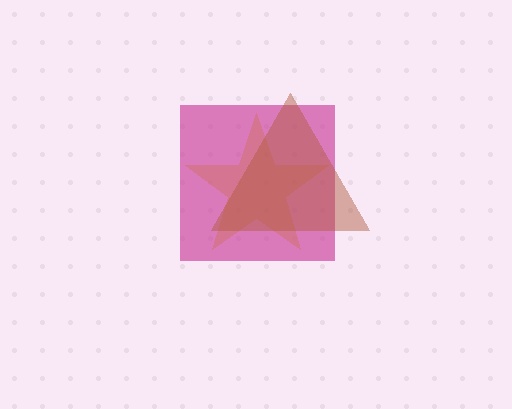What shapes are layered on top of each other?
The layered shapes are: a yellow star, a magenta square, a brown triangle.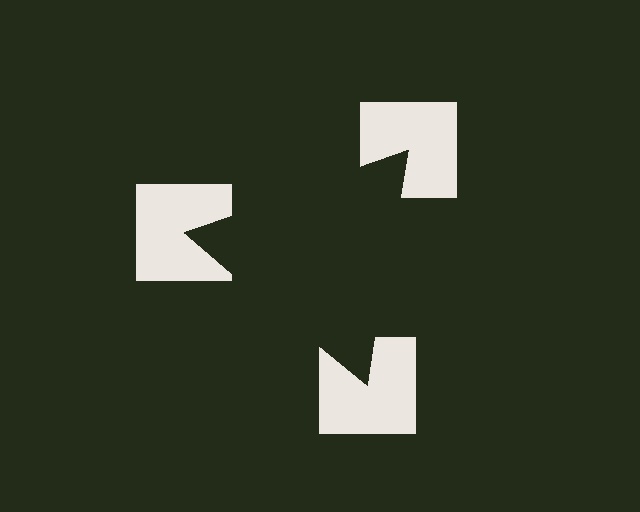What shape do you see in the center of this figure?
An illusory triangle — its edges are inferred from the aligned wedge cuts in the notched squares, not physically drawn.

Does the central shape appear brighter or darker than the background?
It typically appears slightly darker than the background, even though no actual brightness change is drawn.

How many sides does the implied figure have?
3 sides.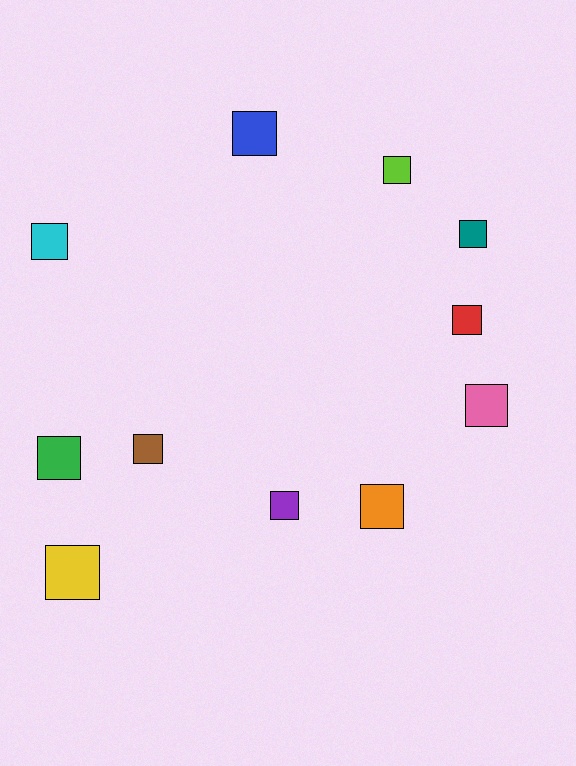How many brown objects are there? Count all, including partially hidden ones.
There is 1 brown object.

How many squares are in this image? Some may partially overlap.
There are 11 squares.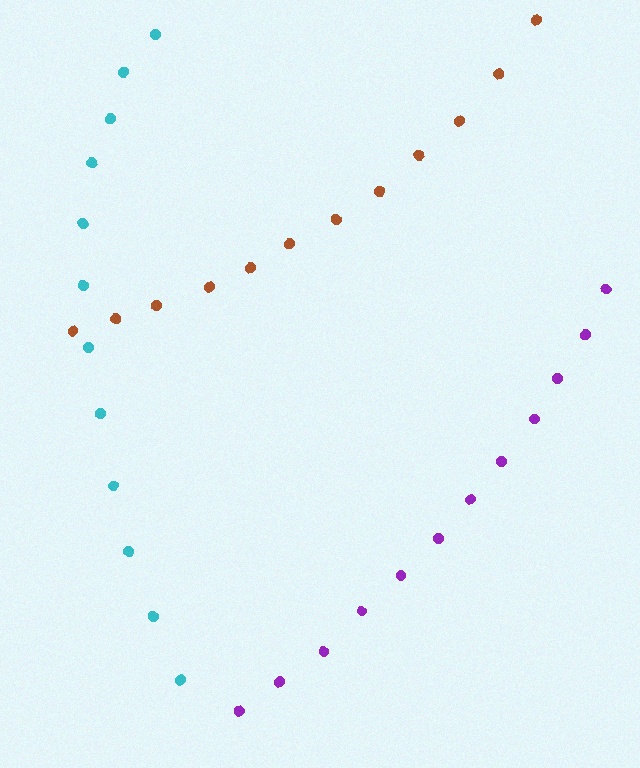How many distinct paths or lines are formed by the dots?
There are 3 distinct paths.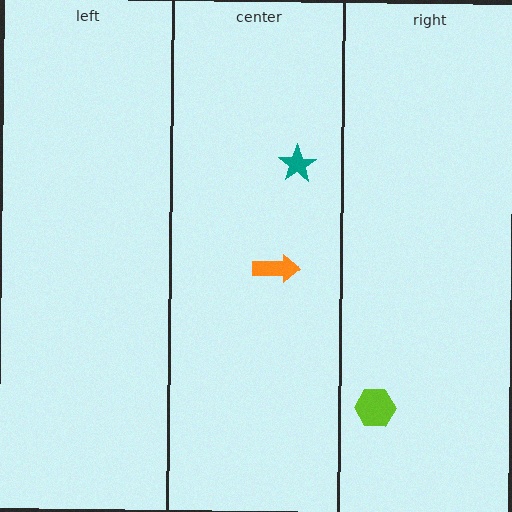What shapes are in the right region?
The lime hexagon.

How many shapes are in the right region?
1.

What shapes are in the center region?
The teal star, the orange arrow.